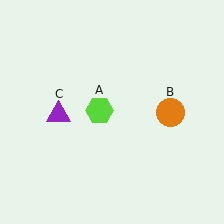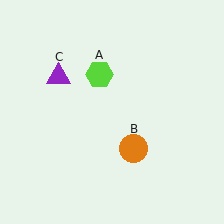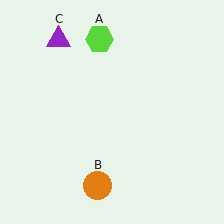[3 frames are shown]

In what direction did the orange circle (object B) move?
The orange circle (object B) moved down and to the left.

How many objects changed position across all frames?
3 objects changed position: lime hexagon (object A), orange circle (object B), purple triangle (object C).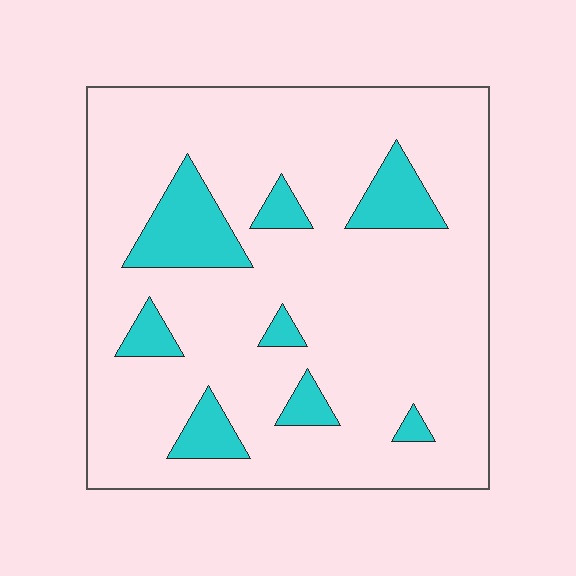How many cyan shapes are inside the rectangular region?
8.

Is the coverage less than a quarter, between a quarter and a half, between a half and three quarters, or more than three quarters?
Less than a quarter.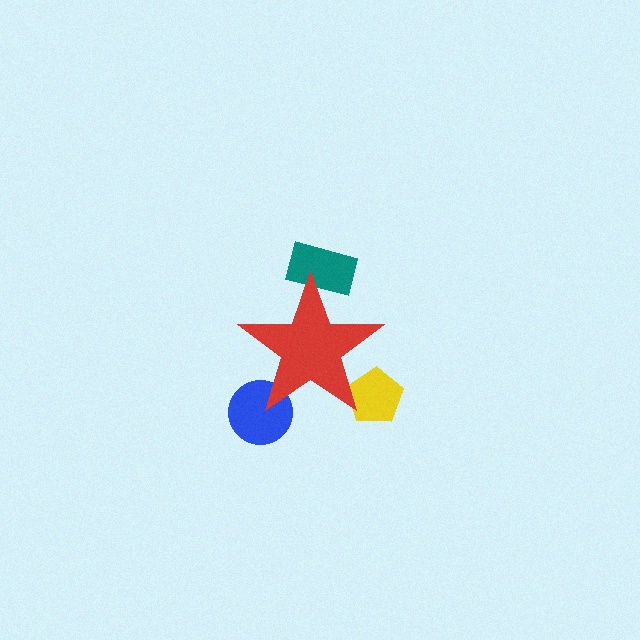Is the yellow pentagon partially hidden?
Yes, the yellow pentagon is partially hidden behind the red star.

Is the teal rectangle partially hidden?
Yes, the teal rectangle is partially hidden behind the red star.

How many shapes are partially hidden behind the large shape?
3 shapes are partially hidden.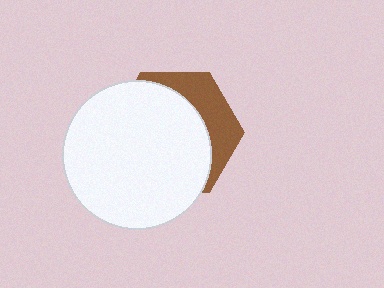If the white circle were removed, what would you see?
You would see the complete brown hexagon.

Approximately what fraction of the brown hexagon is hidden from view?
Roughly 70% of the brown hexagon is hidden behind the white circle.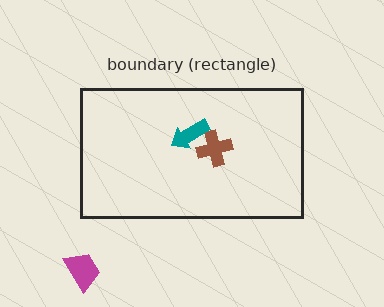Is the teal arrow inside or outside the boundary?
Inside.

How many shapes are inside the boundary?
2 inside, 1 outside.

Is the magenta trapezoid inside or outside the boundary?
Outside.